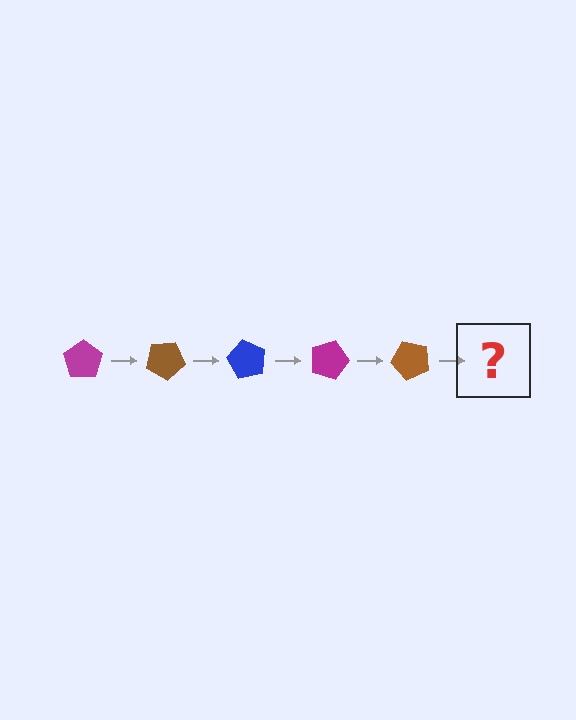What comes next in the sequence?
The next element should be a blue pentagon, rotated 150 degrees from the start.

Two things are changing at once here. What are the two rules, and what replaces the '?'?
The two rules are that it rotates 30 degrees each step and the color cycles through magenta, brown, and blue. The '?' should be a blue pentagon, rotated 150 degrees from the start.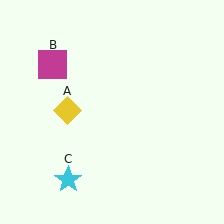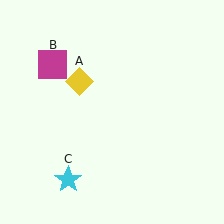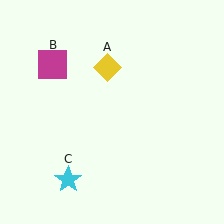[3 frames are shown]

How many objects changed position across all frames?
1 object changed position: yellow diamond (object A).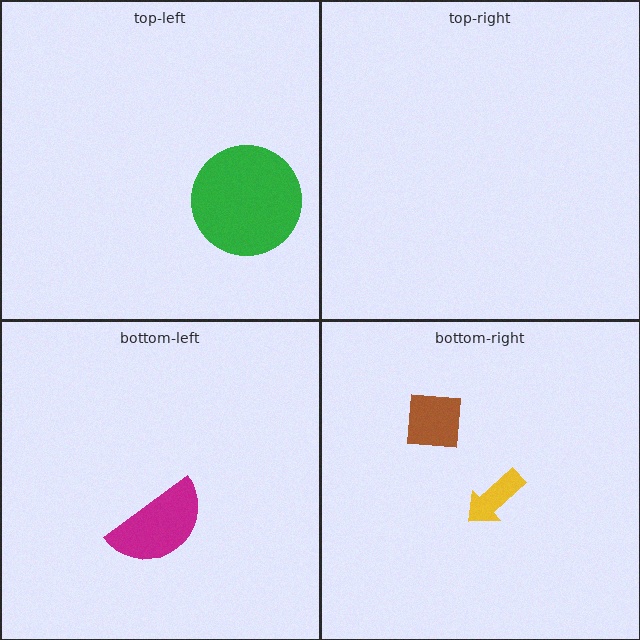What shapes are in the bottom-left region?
The magenta semicircle.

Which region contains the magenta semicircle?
The bottom-left region.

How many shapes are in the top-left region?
1.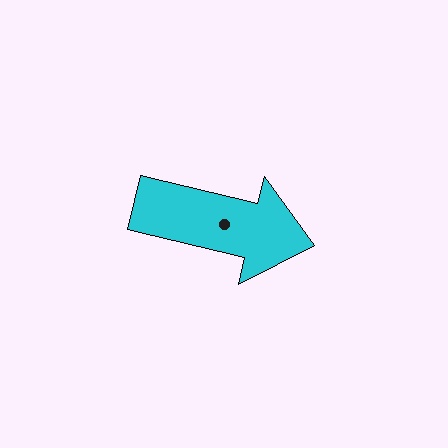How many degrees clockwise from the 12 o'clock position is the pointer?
Approximately 103 degrees.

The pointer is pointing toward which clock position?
Roughly 3 o'clock.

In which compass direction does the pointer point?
East.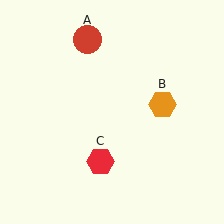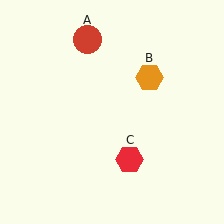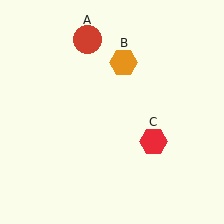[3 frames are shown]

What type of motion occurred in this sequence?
The orange hexagon (object B), red hexagon (object C) rotated counterclockwise around the center of the scene.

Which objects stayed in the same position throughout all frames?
Red circle (object A) remained stationary.